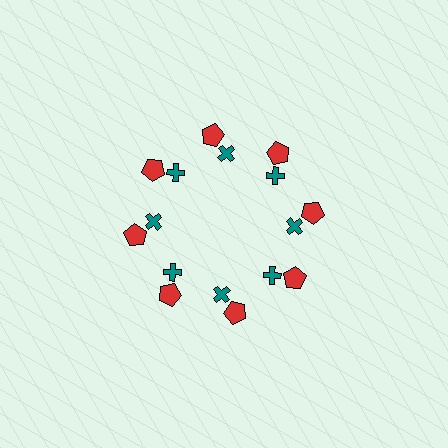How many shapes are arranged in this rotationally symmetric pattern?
There are 16 shapes, arranged in 8 groups of 2.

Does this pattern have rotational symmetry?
Yes, this pattern has 8-fold rotational symmetry. It looks the same after rotating 45 degrees around the center.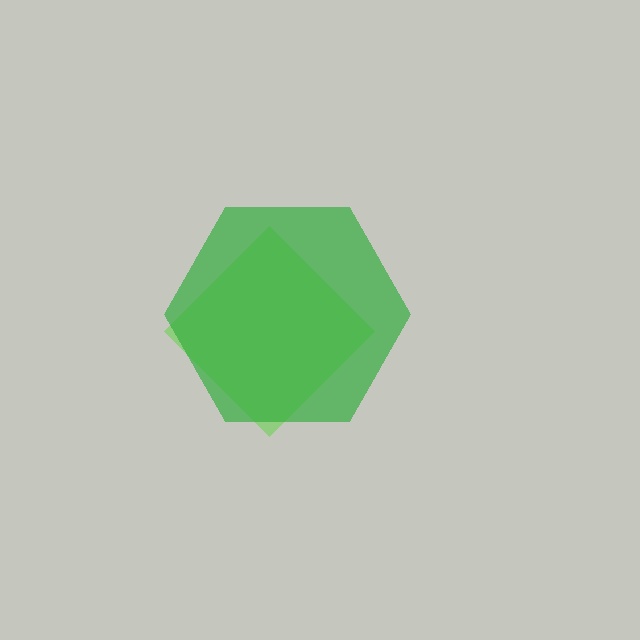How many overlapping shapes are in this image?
There are 2 overlapping shapes in the image.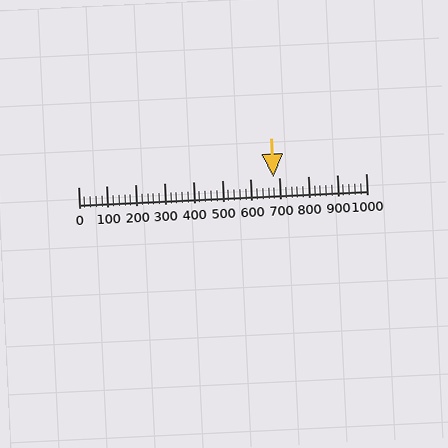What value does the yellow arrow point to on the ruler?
The yellow arrow points to approximately 680.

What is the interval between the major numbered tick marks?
The major tick marks are spaced 100 units apart.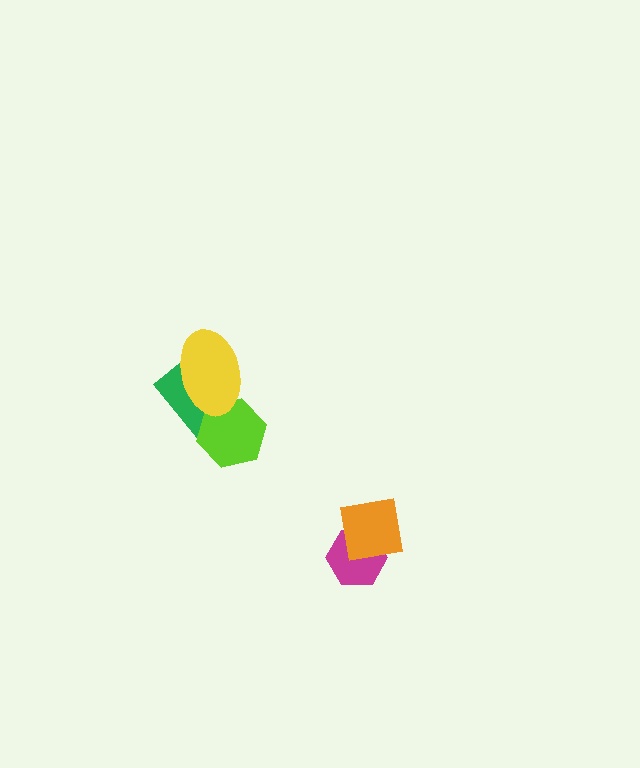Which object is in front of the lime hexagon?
The yellow ellipse is in front of the lime hexagon.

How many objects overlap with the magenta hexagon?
1 object overlaps with the magenta hexagon.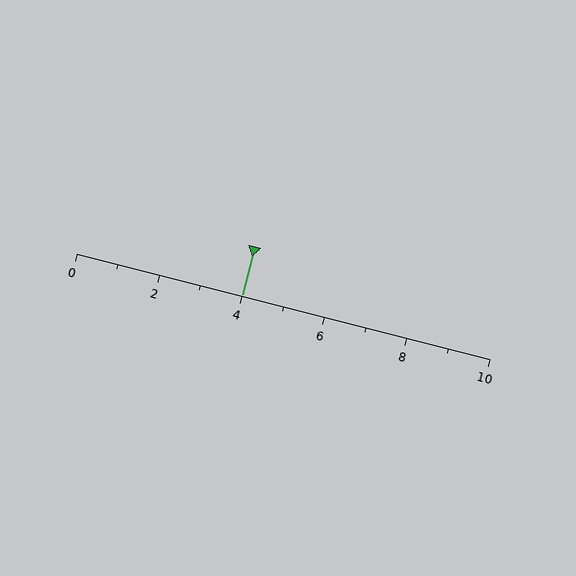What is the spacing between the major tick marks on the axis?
The major ticks are spaced 2 apart.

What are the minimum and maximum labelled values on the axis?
The axis runs from 0 to 10.